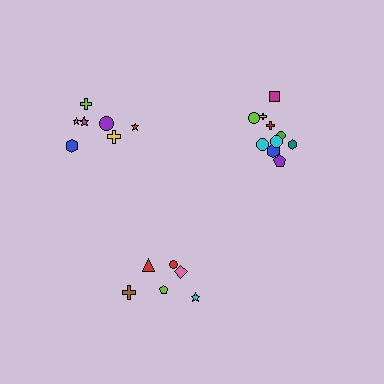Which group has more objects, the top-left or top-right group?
The top-right group.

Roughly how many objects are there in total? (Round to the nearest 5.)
Roughly 25 objects in total.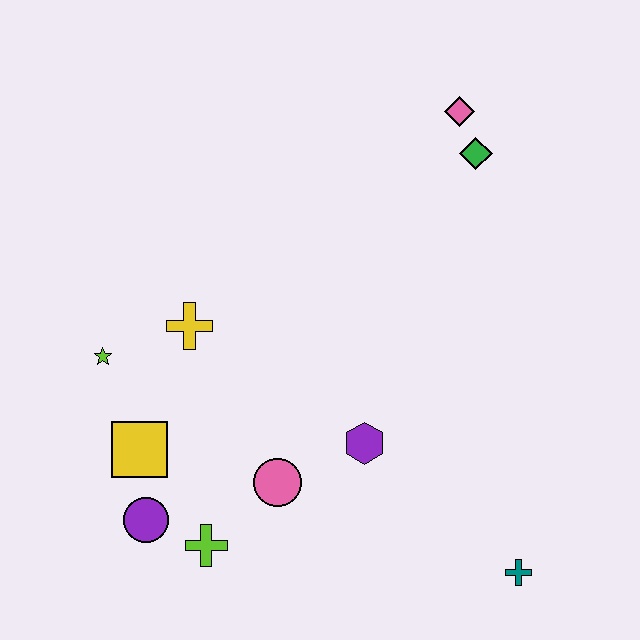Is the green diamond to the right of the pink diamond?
Yes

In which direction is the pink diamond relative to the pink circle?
The pink diamond is above the pink circle.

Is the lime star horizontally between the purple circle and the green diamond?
No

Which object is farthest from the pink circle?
The pink diamond is farthest from the pink circle.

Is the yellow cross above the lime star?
Yes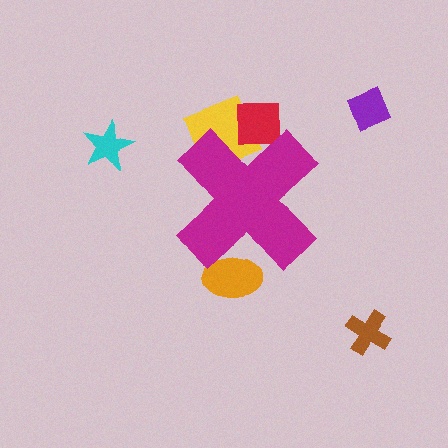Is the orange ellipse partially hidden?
Yes, the orange ellipse is partially hidden behind the magenta cross.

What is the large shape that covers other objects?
A magenta cross.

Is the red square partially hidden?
Yes, the red square is partially hidden behind the magenta cross.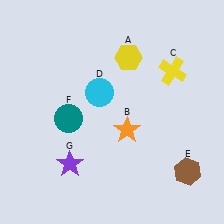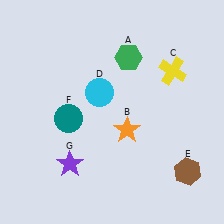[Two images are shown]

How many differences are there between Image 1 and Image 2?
There is 1 difference between the two images.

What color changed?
The hexagon (A) changed from yellow in Image 1 to green in Image 2.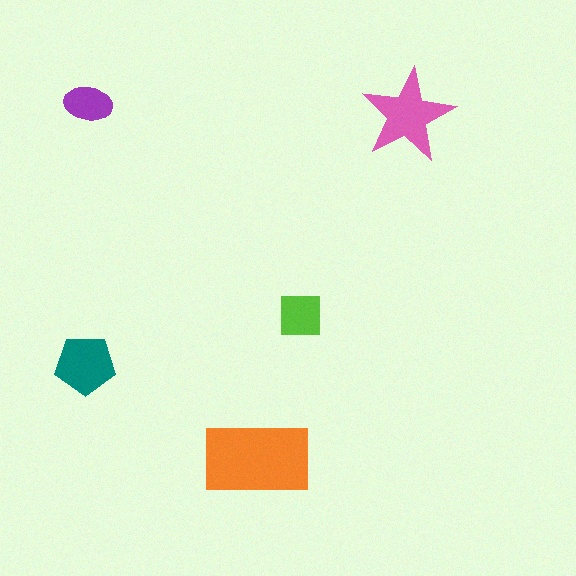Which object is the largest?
The orange rectangle.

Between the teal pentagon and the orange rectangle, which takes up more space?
The orange rectangle.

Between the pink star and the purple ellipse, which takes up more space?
The pink star.